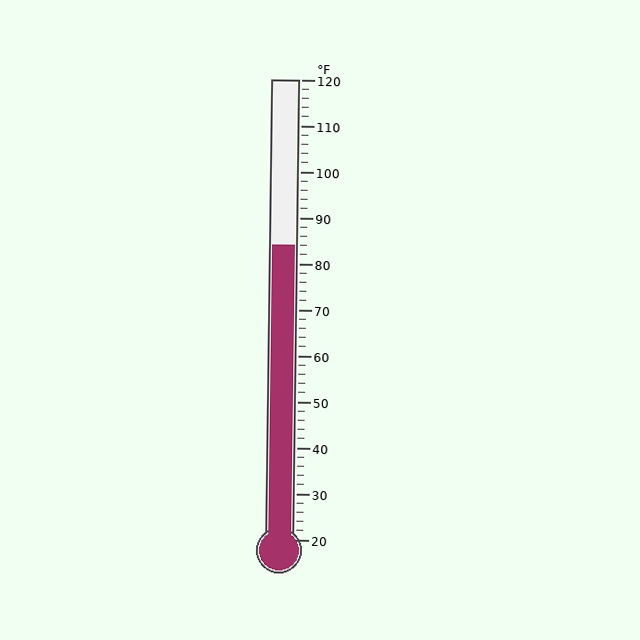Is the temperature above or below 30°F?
The temperature is above 30°F.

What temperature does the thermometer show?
The thermometer shows approximately 84°F.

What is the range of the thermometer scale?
The thermometer scale ranges from 20°F to 120°F.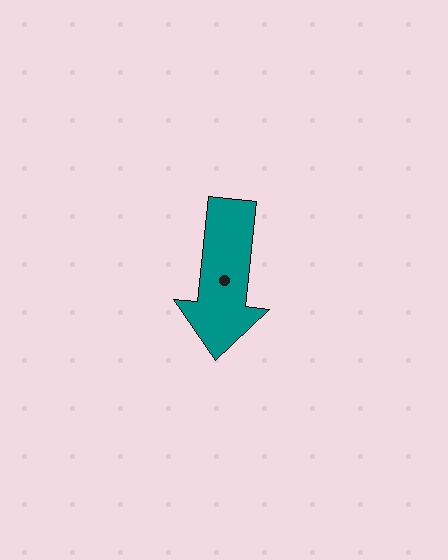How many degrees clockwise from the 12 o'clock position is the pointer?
Approximately 186 degrees.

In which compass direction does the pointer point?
South.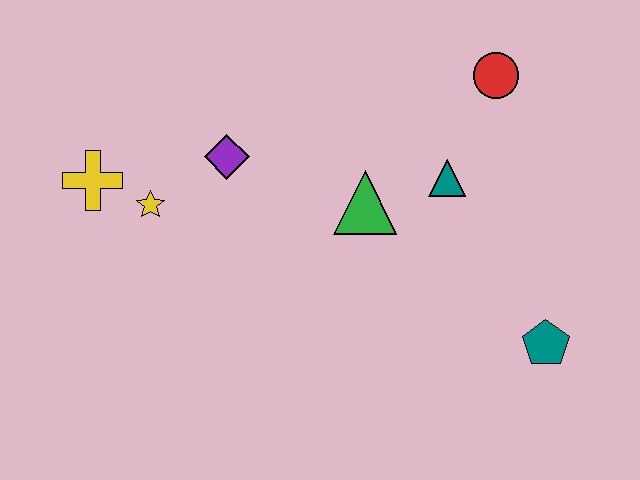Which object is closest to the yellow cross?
The yellow star is closest to the yellow cross.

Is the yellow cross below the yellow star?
No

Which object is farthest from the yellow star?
The teal pentagon is farthest from the yellow star.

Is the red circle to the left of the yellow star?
No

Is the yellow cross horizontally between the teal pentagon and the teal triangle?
No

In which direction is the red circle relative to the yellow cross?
The red circle is to the right of the yellow cross.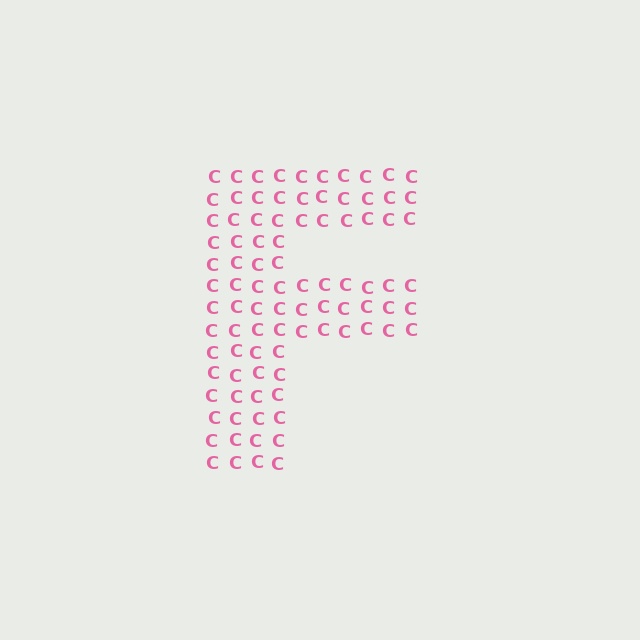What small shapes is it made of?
It is made of small letter C's.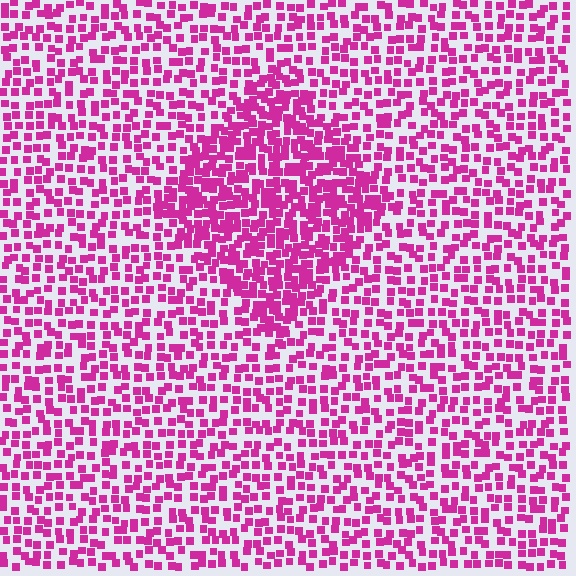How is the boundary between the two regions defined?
The boundary is defined by a change in element density (approximately 1.8x ratio). All elements are the same color, size, and shape.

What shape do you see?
I see a diamond.